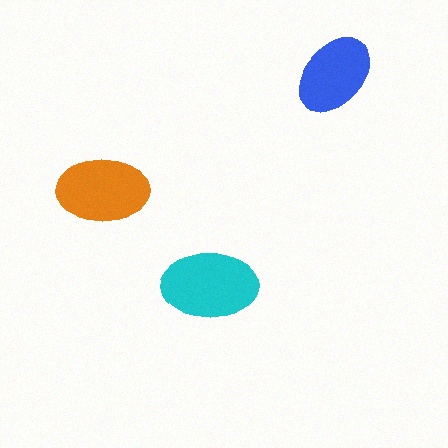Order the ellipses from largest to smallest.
the cyan one, the orange one, the blue one.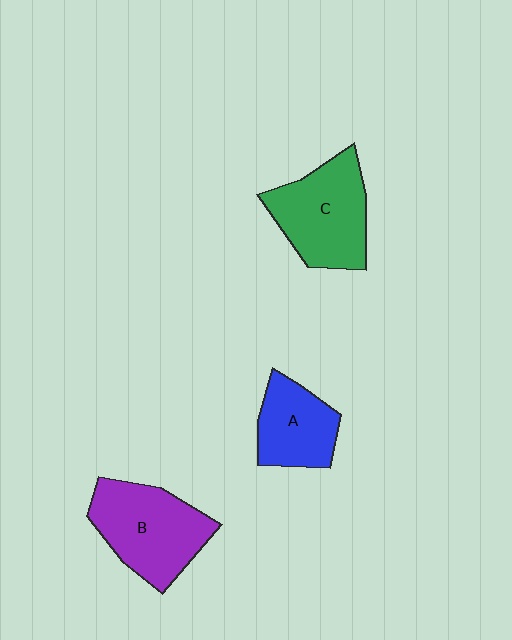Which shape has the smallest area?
Shape A (blue).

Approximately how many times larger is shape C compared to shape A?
Approximately 1.4 times.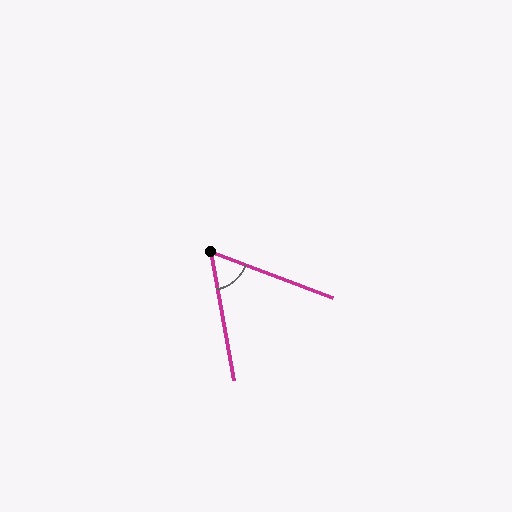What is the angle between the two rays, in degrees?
Approximately 59 degrees.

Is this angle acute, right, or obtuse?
It is acute.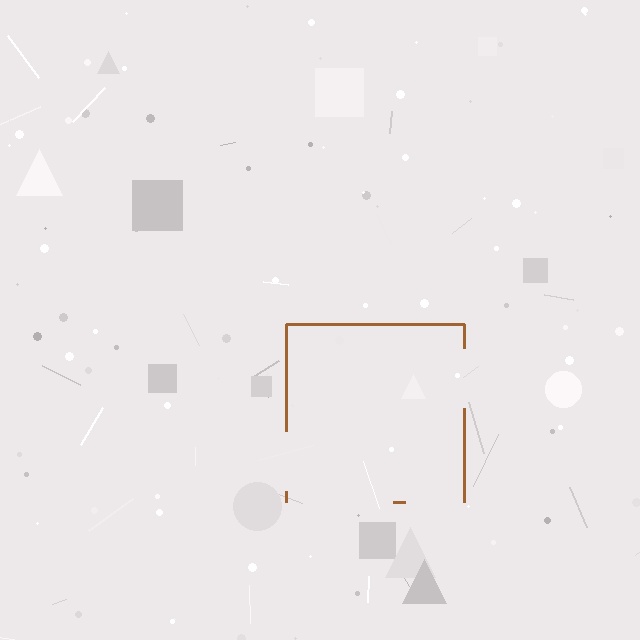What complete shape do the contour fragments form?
The contour fragments form a square.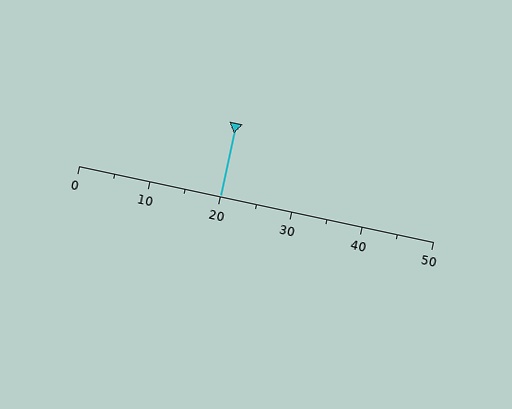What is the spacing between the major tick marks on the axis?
The major ticks are spaced 10 apart.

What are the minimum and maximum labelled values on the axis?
The axis runs from 0 to 50.